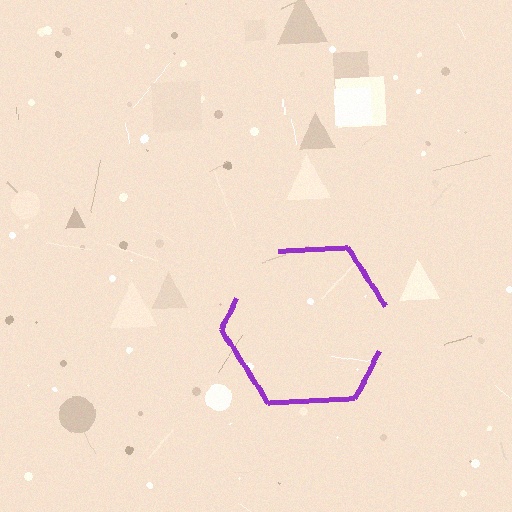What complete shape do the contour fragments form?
The contour fragments form a hexagon.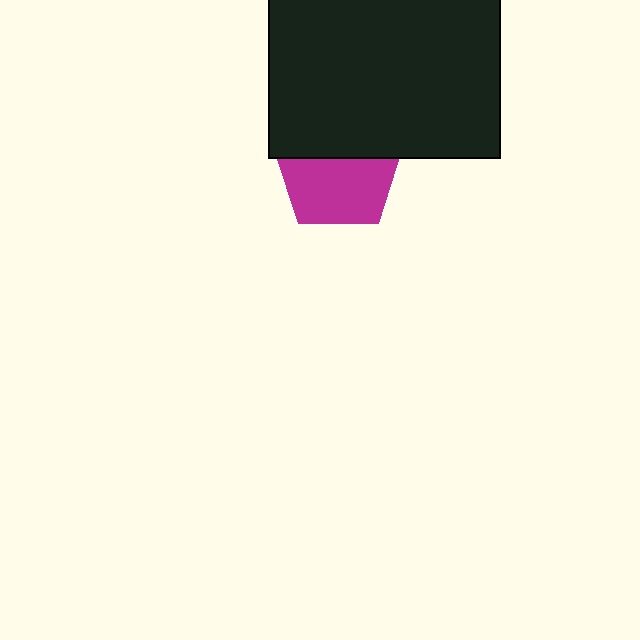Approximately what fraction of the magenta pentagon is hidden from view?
Roughly 41% of the magenta pentagon is hidden behind the black rectangle.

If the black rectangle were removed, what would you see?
You would see the complete magenta pentagon.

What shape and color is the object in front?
The object in front is a black rectangle.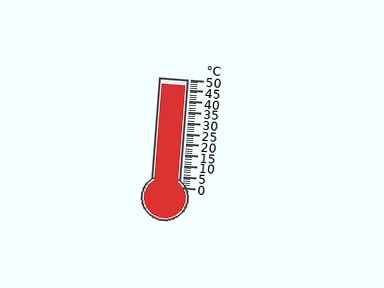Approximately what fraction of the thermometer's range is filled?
The thermometer is filled to approximately 95% of its range.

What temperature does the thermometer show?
The thermometer shows approximately 47°C.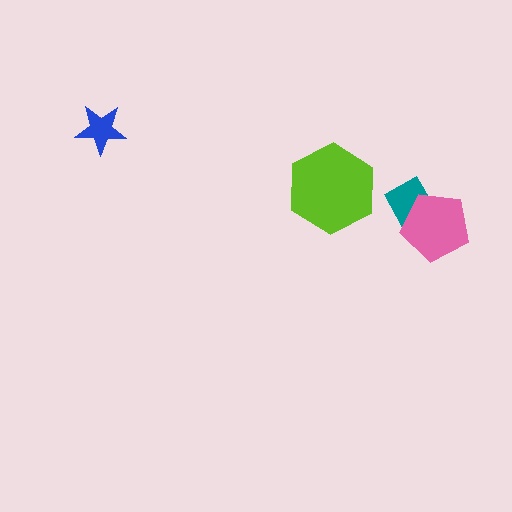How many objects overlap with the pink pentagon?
1 object overlaps with the pink pentagon.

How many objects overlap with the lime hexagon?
0 objects overlap with the lime hexagon.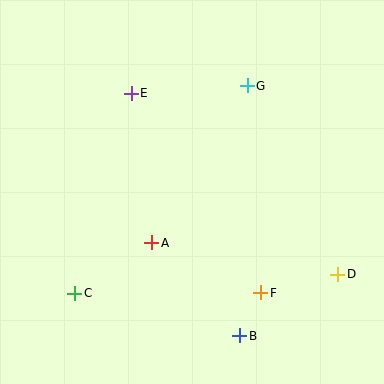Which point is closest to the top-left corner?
Point E is closest to the top-left corner.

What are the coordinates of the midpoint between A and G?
The midpoint between A and G is at (199, 164).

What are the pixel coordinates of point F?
Point F is at (261, 293).